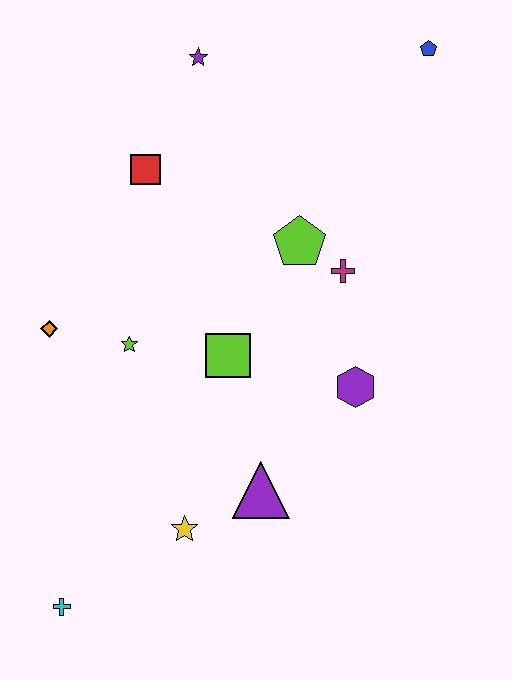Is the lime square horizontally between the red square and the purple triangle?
Yes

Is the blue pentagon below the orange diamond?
No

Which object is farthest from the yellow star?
The blue pentagon is farthest from the yellow star.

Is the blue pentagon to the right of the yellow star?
Yes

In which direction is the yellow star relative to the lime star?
The yellow star is below the lime star.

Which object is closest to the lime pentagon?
The magenta cross is closest to the lime pentagon.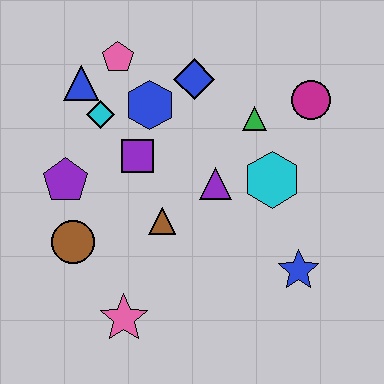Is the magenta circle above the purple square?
Yes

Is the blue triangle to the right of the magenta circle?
No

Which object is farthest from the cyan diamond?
The blue star is farthest from the cyan diamond.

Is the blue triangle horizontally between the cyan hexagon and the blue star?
No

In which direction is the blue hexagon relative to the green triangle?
The blue hexagon is to the left of the green triangle.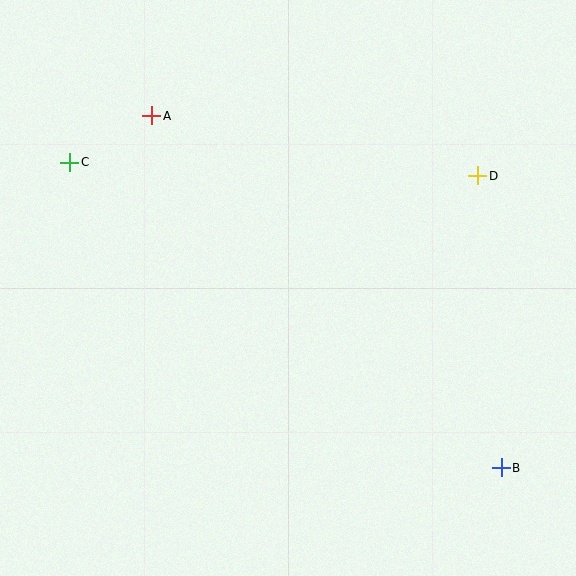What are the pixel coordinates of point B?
Point B is at (501, 468).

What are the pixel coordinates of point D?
Point D is at (478, 176).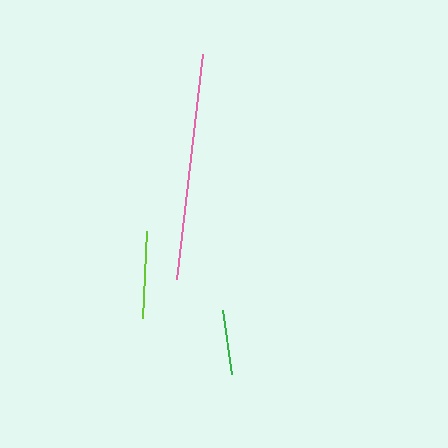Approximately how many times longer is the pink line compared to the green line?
The pink line is approximately 3.5 times the length of the green line.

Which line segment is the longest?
The pink line is the longest at approximately 226 pixels.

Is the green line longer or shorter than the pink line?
The pink line is longer than the green line.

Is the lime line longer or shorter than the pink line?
The pink line is longer than the lime line.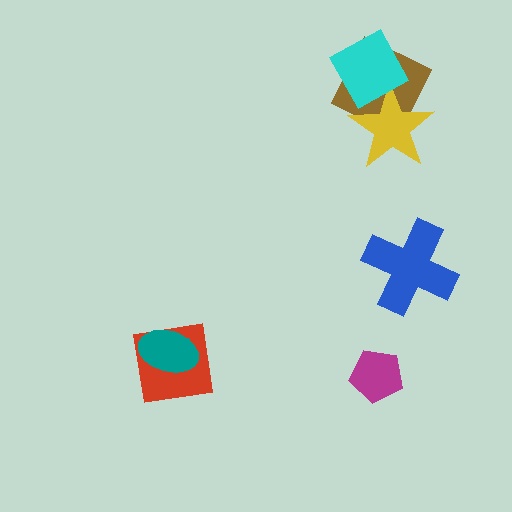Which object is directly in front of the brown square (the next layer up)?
The yellow star is directly in front of the brown square.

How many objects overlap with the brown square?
2 objects overlap with the brown square.